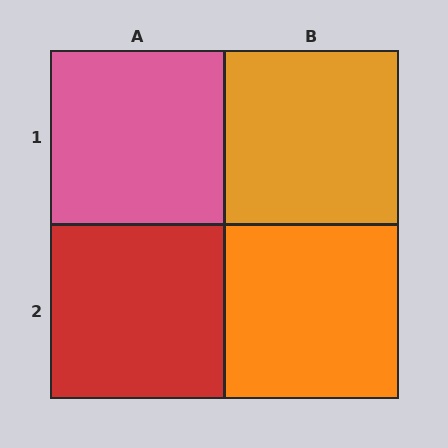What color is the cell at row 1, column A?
Pink.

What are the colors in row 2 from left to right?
Red, orange.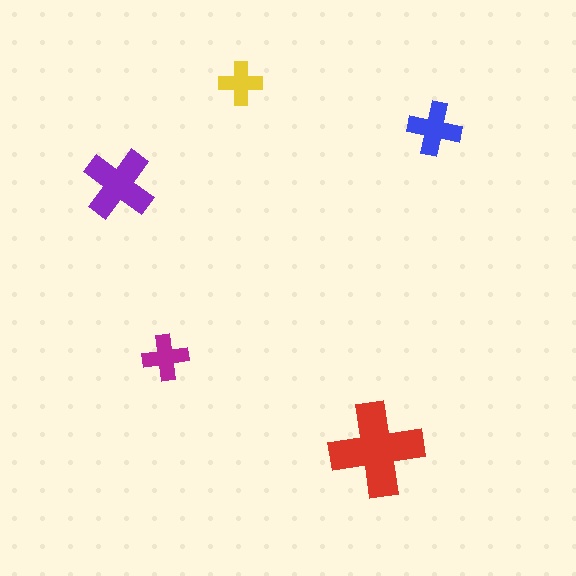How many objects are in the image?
There are 5 objects in the image.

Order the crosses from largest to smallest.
the red one, the purple one, the blue one, the magenta one, the yellow one.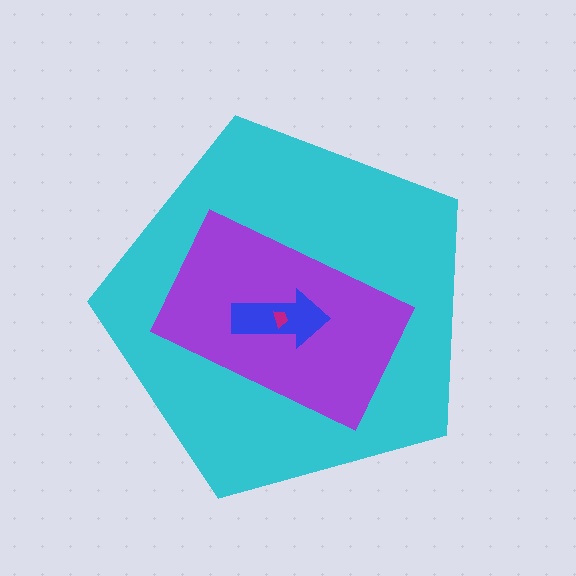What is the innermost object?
The magenta trapezoid.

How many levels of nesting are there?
4.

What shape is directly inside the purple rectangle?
The blue arrow.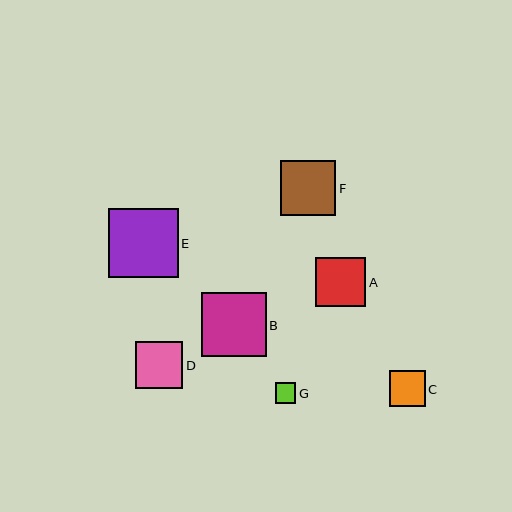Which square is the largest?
Square E is the largest with a size of approximately 70 pixels.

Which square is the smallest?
Square G is the smallest with a size of approximately 21 pixels.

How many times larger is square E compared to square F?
Square E is approximately 1.3 times the size of square F.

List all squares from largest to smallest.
From largest to smallest: E, B, F, A, D, C, G.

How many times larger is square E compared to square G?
Square E is approximately 3.4 times the size of square G.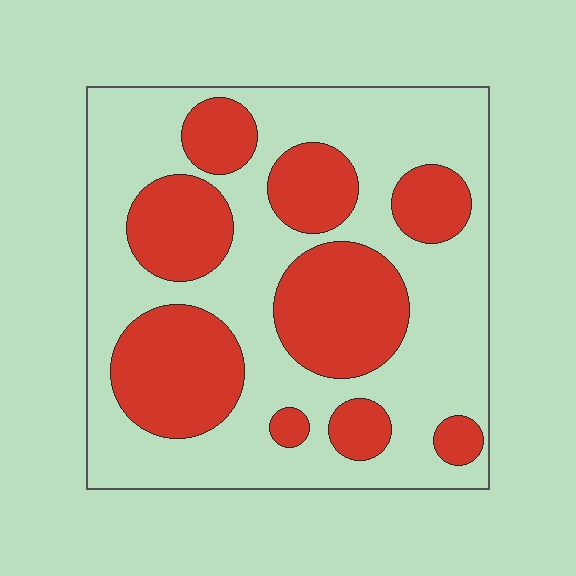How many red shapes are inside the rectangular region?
9.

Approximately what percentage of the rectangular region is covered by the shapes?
Approximately 40%.